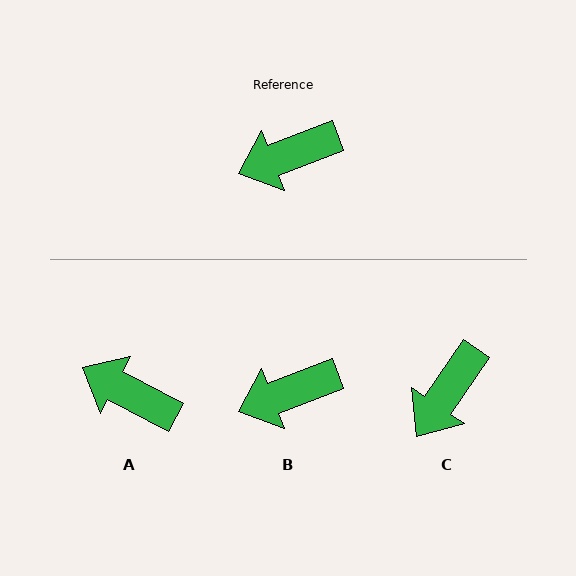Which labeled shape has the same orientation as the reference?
B.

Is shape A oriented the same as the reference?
No, it is off by about 49 degrees.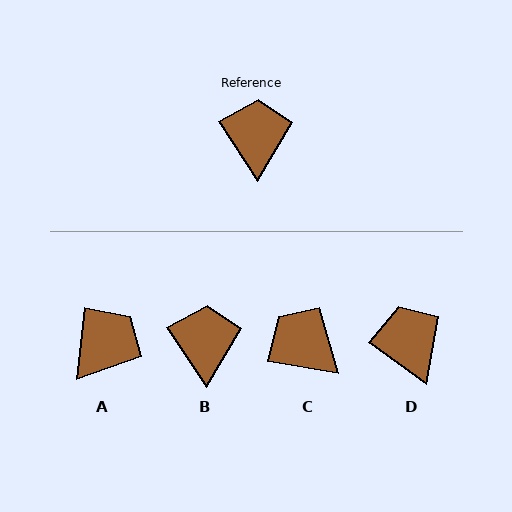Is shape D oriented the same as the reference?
No, it is off by about 21 degrees.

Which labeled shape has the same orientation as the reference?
B.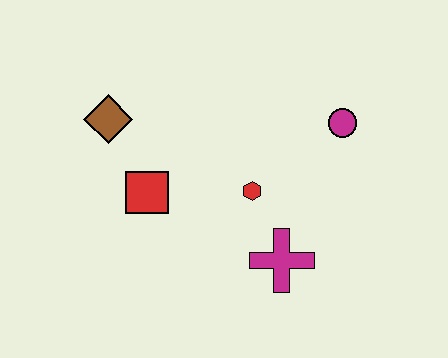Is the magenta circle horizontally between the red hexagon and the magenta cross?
No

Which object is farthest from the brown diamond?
The magenta circle is farthest from the brown diamond.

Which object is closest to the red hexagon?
The magenta cross is closest to the red hexagon.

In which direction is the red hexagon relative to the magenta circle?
The red hexagon is to the left of the magenta circle.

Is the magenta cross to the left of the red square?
No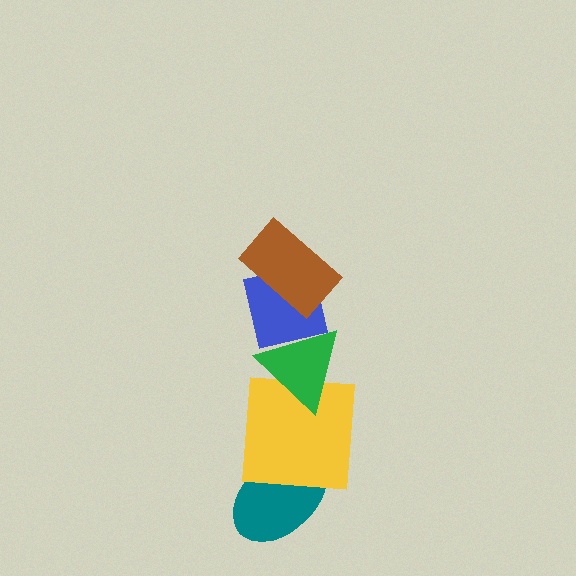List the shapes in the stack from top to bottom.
From top to bottom: the brown rectangle, the blue square, the green triangle, the yellow square, the teal ellipse.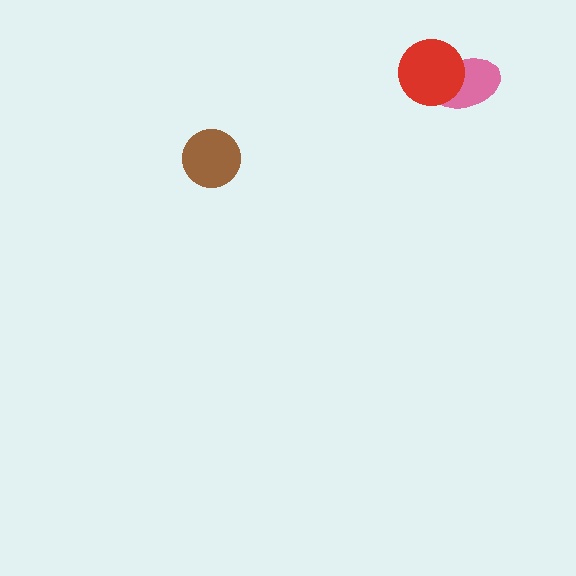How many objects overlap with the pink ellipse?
1 object overlaps with the pink ellipse.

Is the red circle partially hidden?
No, no other shape covers it.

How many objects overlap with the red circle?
1 object overlaps with the red circle.